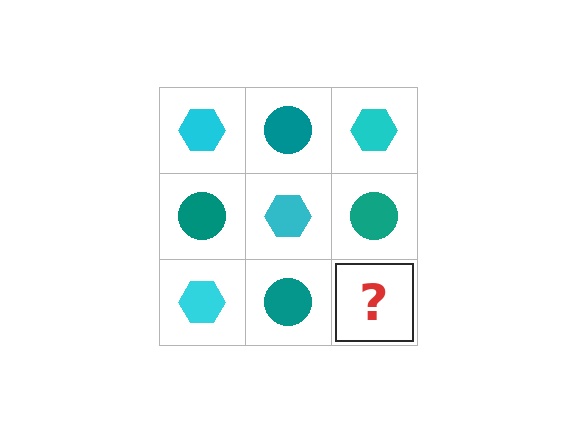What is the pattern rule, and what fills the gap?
The rule is that it alternates cyan hexagon and teal circle in a checkerboard pattern. The gap should be filled with a cyan hexagon.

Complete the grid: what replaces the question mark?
The question mark should be replaced with a cyan hexagon.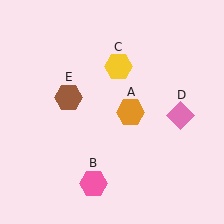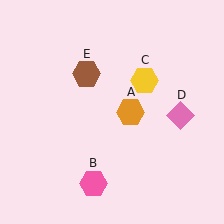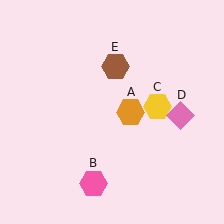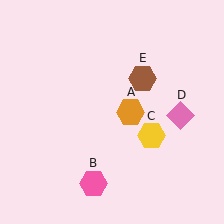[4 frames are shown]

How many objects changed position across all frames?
2 objects changed position: yellow hexagon (object C), brown hexagon (object E).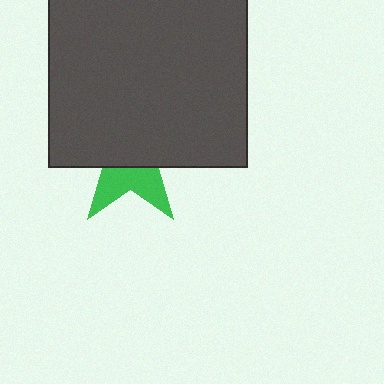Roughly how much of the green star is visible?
A small part of it is visible (roughly 38%).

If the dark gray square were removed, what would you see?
You would see the complete green star.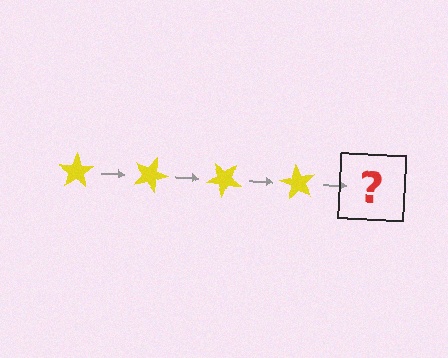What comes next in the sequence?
The next element should be a yellow star rotated 80 degrees.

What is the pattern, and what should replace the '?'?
The pattern is that the star rotates 20 degrees each step. The '?' should be a yellow star rotated 80 degrees.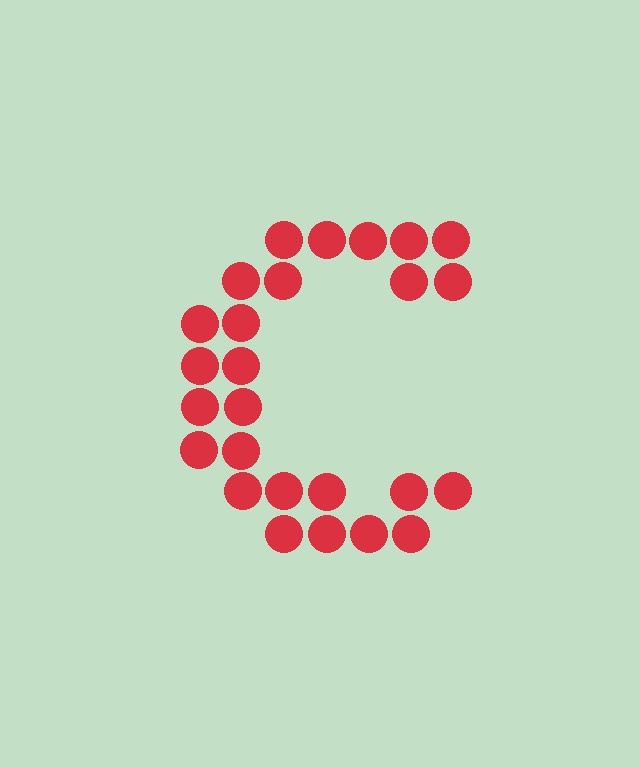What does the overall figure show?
The overall figure shows the letter C.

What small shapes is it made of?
It is made of small circles.